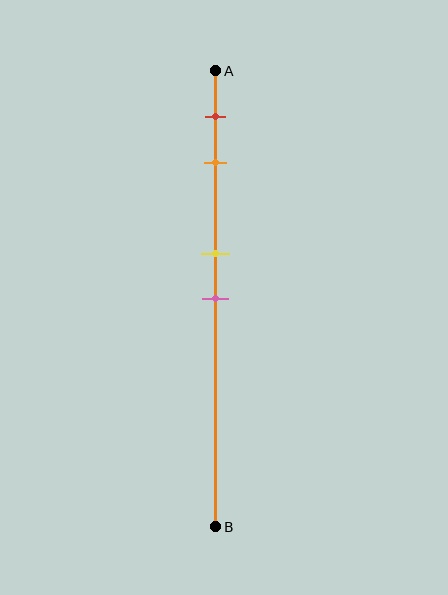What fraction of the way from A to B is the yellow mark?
The yellow mark is approximately 40% (0.4) of the way from A to B.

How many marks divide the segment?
There are 4 marks dividing the segment.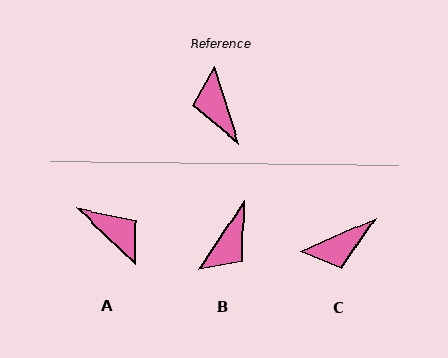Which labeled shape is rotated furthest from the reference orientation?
A, about 151 degrees away.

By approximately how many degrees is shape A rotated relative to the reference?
Approximately 151 degrees clockwise.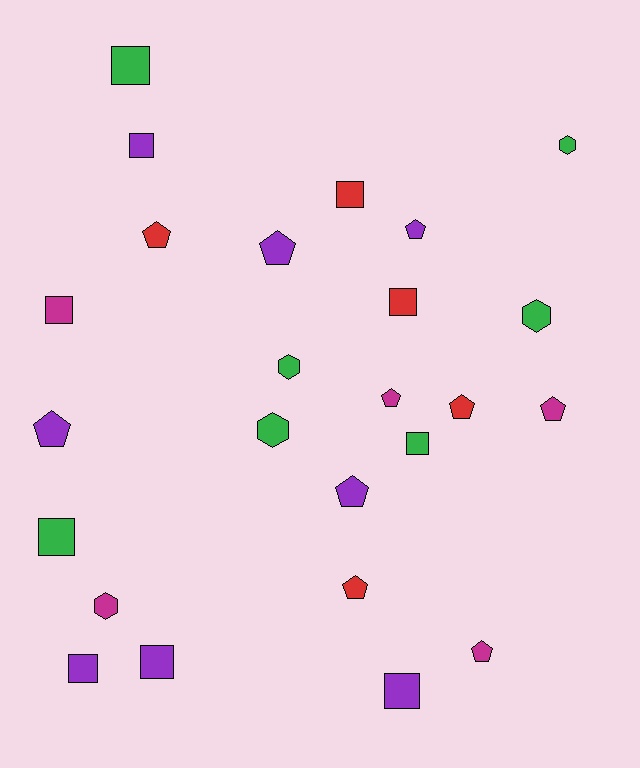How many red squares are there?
There are 2 red squares.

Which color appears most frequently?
Purple, with 8 objects.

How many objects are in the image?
There are 25 objects.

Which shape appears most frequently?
Square, with 10 objects.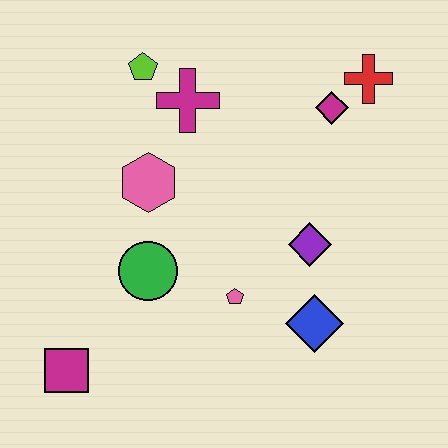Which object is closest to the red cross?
The magenta diamond is closest to the red cross.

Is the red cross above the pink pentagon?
Yes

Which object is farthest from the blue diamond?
The lime pentagon is farthest from the blue diamond.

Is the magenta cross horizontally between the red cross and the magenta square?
Yes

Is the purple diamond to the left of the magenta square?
No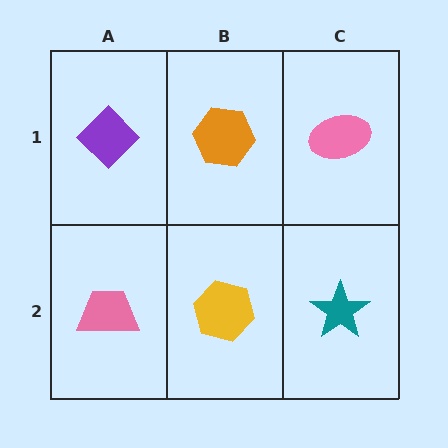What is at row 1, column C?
A pink ellipse.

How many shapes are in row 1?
3 shapes.